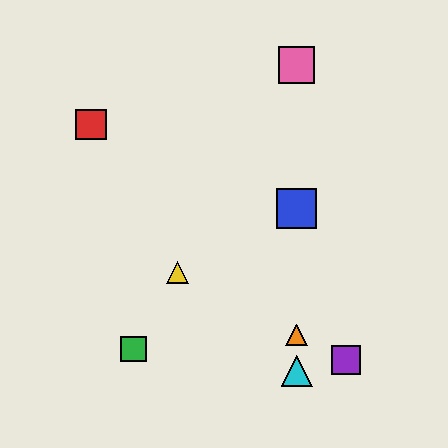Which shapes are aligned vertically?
The blue square, the orange triangle, the cyan triangle, the pink square are aligned vertically.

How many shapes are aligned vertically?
4 shapes (the blue square, the orange triangle, the cyan triangle, the pink square) are aligned vertically.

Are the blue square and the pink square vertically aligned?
Yes, both are at x≈297.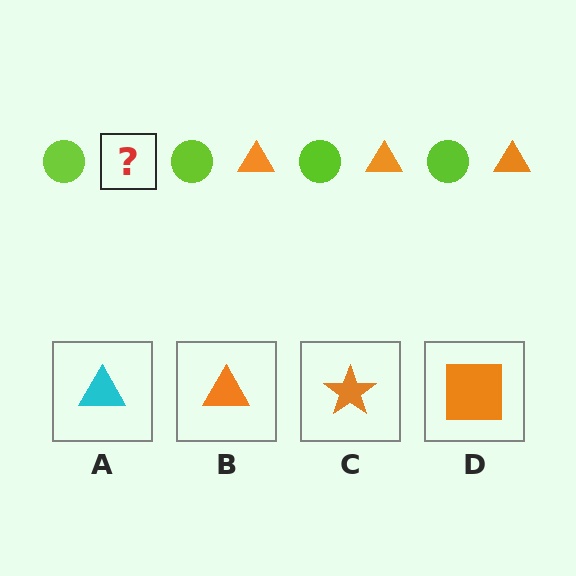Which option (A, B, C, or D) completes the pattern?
B.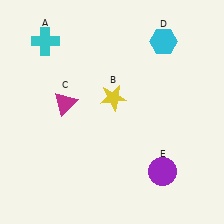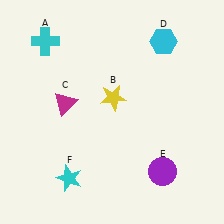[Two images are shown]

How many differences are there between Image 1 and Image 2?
There is 1 difference between the two images.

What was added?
A cyan star (F) was added in Image 2.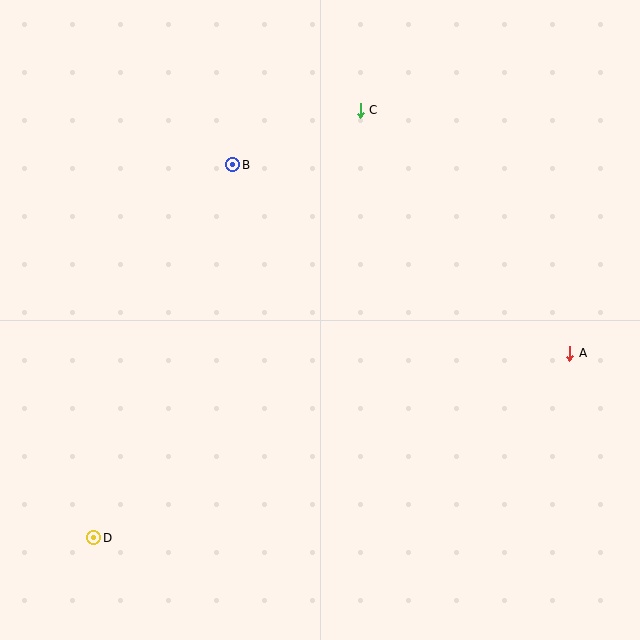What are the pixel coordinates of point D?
Point D is at (94, 538).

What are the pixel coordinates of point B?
Point B is at (233, 165).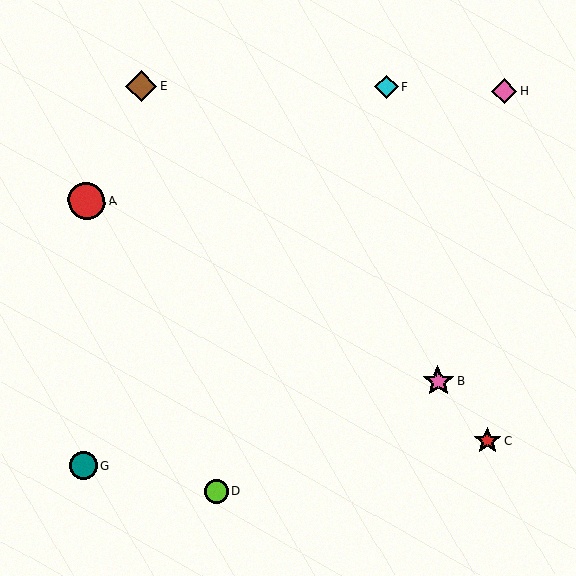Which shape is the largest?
The red circle (labeled A) is the largest.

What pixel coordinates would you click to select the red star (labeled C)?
Click at (487, 441) to select the red star C.